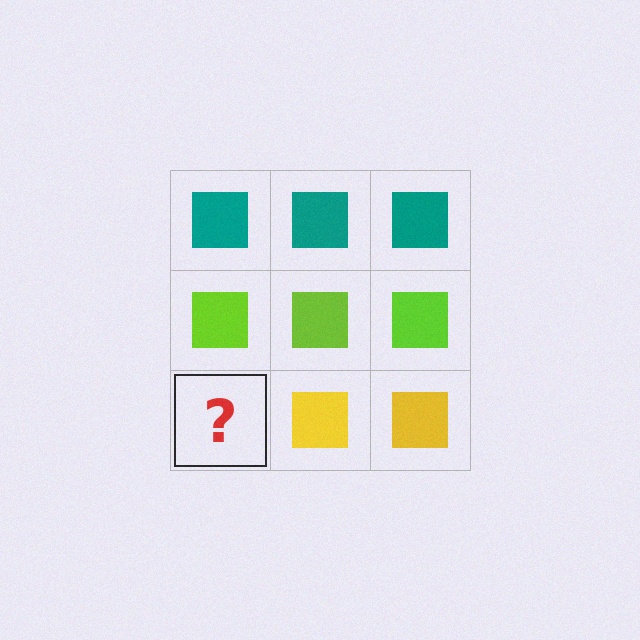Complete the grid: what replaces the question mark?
The question mark should be replaced with a yellow square.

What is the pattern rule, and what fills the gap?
The rule is that each row has a consistent color. The gap should be filled with a yellow square.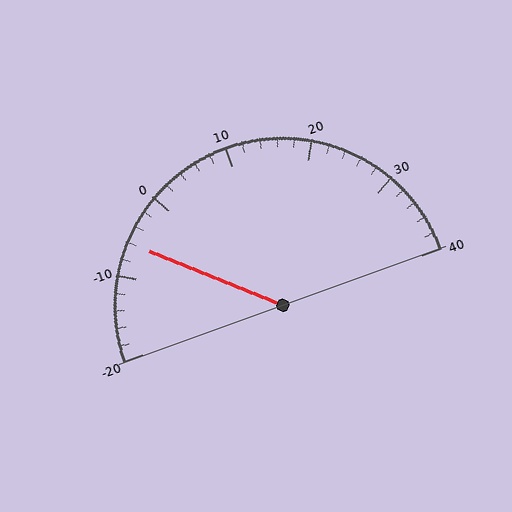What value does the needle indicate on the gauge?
The needle indicates approximately -6.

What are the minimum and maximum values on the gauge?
The gauge ranges from -20 to 40.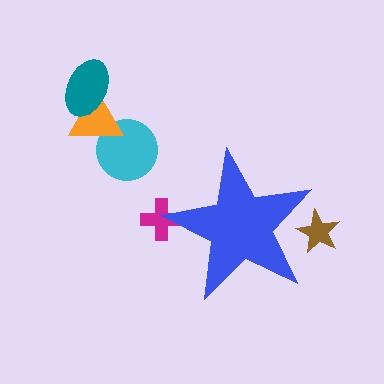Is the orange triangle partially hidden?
No, the orange triangle is fully visible.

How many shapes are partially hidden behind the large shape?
2 shapes are partially hidden.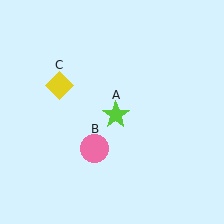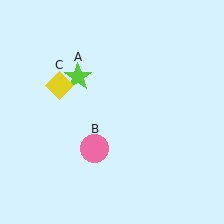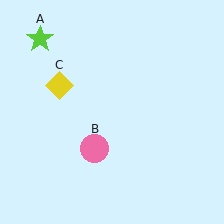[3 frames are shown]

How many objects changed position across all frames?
1 object changed position: lime star (object A).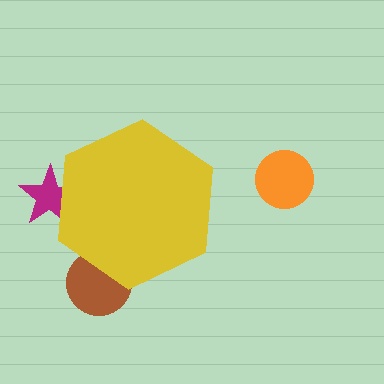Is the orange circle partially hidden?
No, the orange circle is fully visible.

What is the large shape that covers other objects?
A yellow hexagon.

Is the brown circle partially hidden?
Yes, the brown circle is partially hidden behind the yellow hexagon.